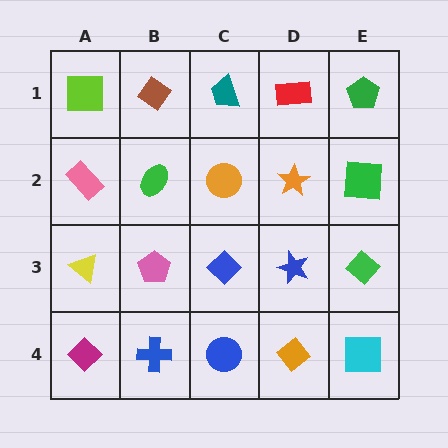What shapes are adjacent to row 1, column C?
An orange circle (row 2, column C), a brown diamond (row 1, column B), a red rectangle (row 1, column D).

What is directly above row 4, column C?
A blue diamond.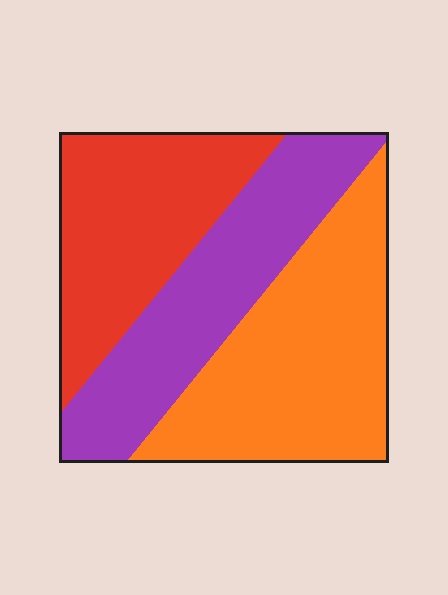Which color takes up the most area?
Orange, at roughly 40%.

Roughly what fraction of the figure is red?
Red covers roughly 30% of the figure.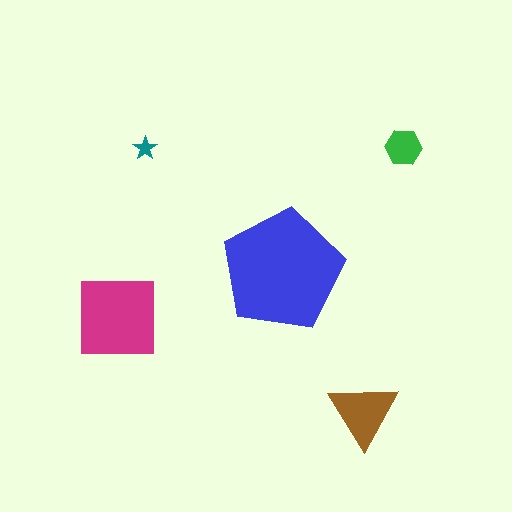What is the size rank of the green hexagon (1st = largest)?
4th.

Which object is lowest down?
The brown triangle is bottommost.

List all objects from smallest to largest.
The teal star, the green hexagon, the brown triangle, the magenta square, the blue pentagon.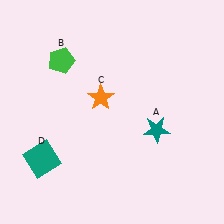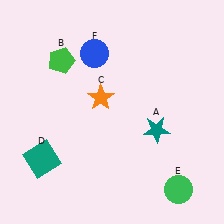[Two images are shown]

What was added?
A green circle (E), a blue circle (F) were added in Image 2.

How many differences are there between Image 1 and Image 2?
There are 2 differences between the two images.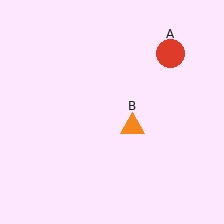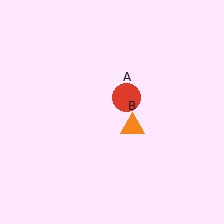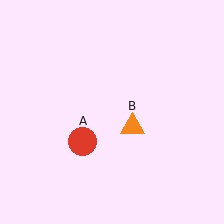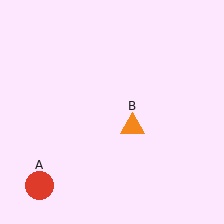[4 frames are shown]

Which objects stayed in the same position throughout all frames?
Orange triangle (object B) remained stationary.